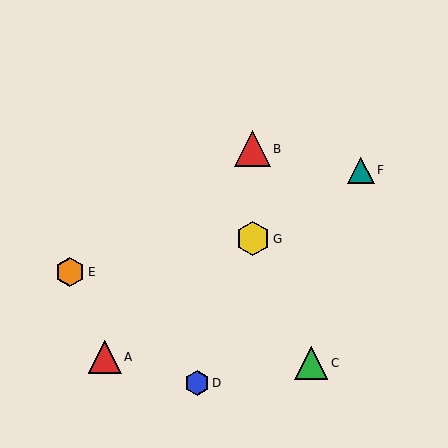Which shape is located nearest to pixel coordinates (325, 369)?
The green triangle (labeled C) at (311, 363) is nearest to that location.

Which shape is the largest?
The red triangle (labeled B) is the largest.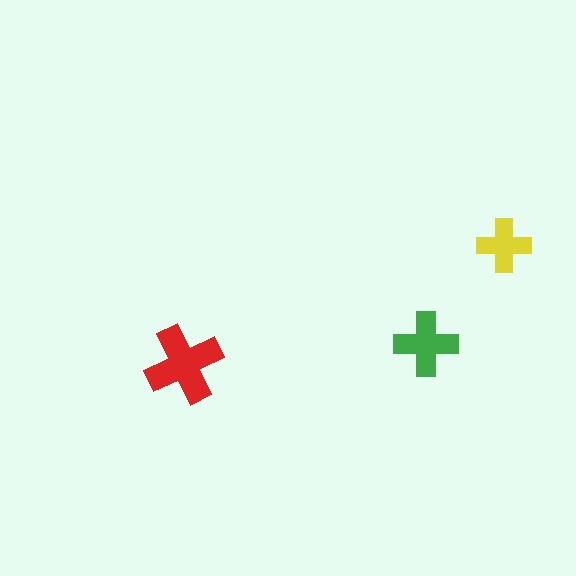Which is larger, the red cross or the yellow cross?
The red one.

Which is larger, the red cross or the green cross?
The red one.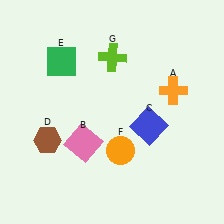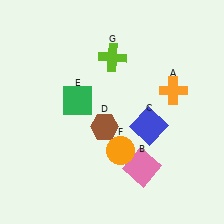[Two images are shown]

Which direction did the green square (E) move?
The green square (E) moved down.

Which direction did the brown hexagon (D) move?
The brown hexagon (D) moved right.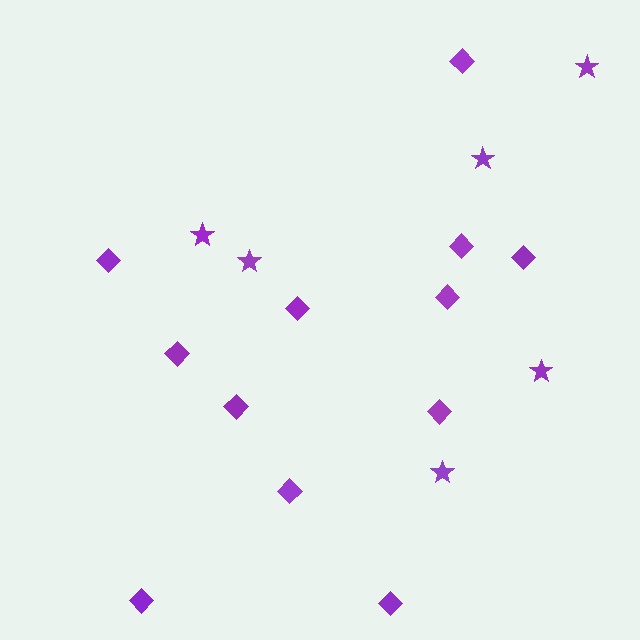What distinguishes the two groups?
There are 2 groups: one group of stars (6) and one group of diamonds (12).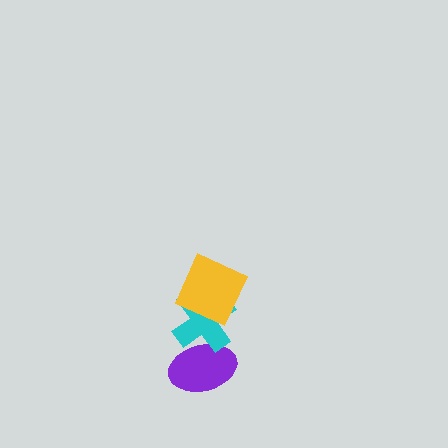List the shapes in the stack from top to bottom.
From top to bottom: the yellow square, the cyan cross, the purple ellipse.